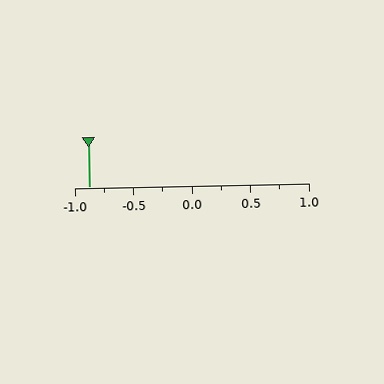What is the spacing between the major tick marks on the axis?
The major ticks are spaced 0.5 apart.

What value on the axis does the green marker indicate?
The marker indicates approximately -0.88.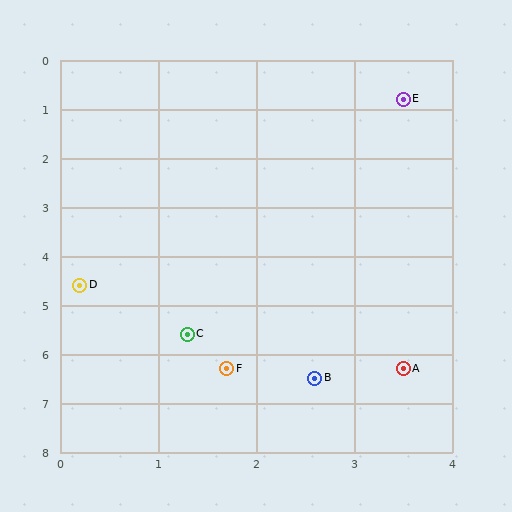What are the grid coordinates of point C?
Point C is at approximately (1.3, 5.6).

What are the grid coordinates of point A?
Point A is at approximately (3.5, 6.3).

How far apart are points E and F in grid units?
Points E and F are about 5.8 grid units apart.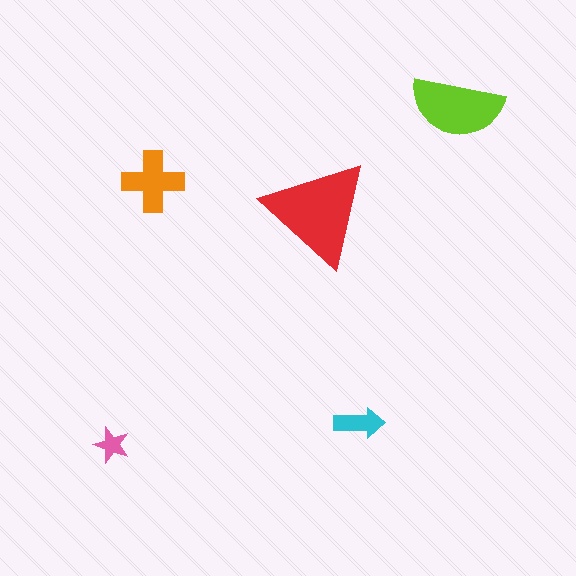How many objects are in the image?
There are 5 objects in the image.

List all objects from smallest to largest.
The pink star, the cyan arrow, the orange cross, the lime semicircle, the red triangle.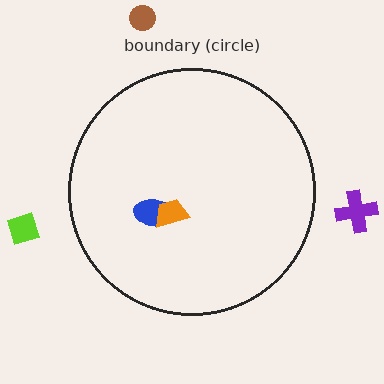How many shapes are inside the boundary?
2 inside, 3 outside.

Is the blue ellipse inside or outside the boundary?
Inside.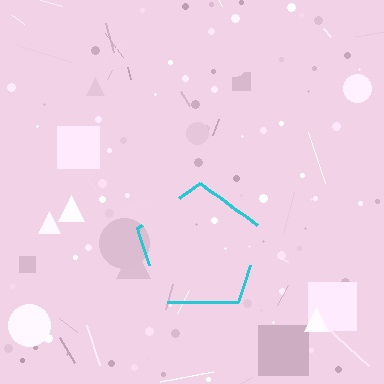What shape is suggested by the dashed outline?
The dashed outline suggests a pentagon.